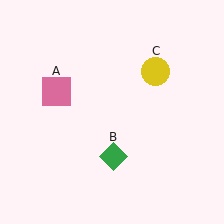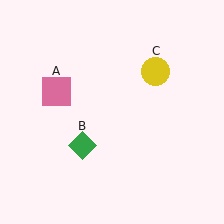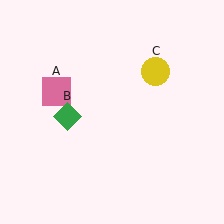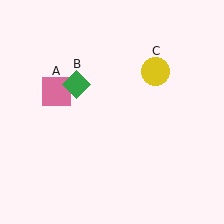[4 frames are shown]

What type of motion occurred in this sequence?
The green diamond (object B) rotated clockwise around the center of the scene.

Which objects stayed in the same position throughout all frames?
Pink square (object A) and yellow circle (object C) remained stationary.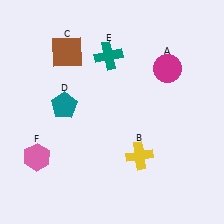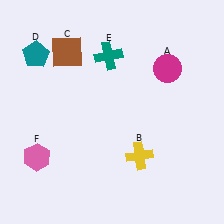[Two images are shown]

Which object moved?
The teal pentagon (D) moved up.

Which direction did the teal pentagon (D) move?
The teal pentagon (D) moved up.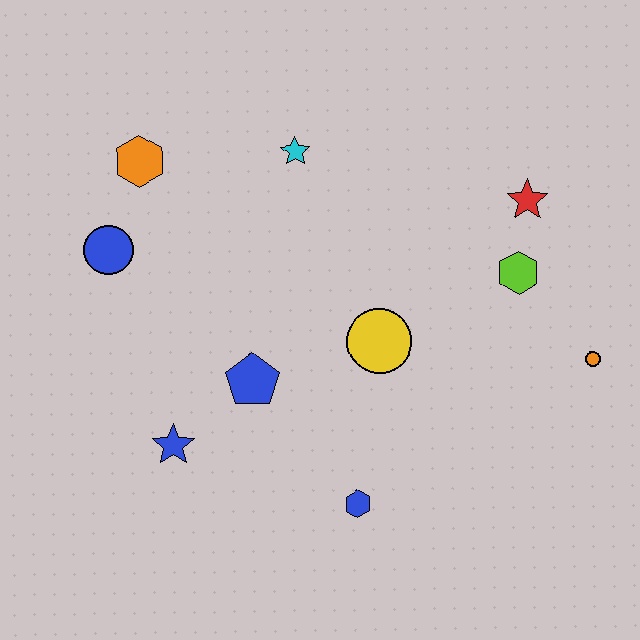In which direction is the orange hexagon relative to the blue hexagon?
The orange hexagon is above the blue hexagon.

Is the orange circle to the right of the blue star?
Yes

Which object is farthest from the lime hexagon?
The blue circle is farthest from the lime hexagon.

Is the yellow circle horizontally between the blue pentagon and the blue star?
No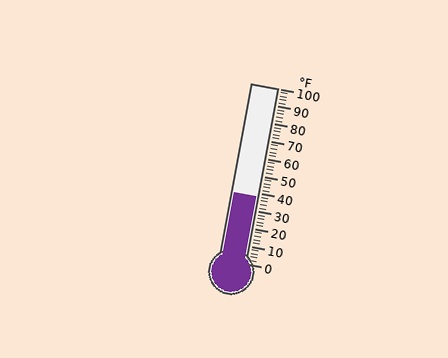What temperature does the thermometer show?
The thermometer shows approximately 38°F.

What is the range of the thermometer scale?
The thermometer scale ranges from 0°F to 100°F.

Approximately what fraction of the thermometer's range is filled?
The thermometer is filled to approximately 40% of its range.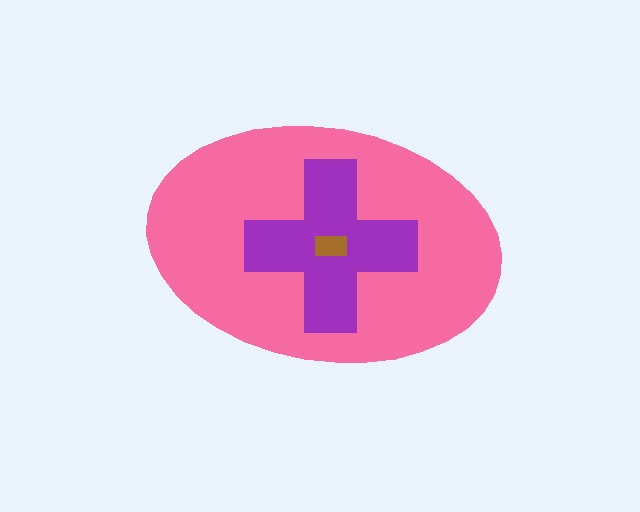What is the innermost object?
The brown rectangle.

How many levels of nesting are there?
3.